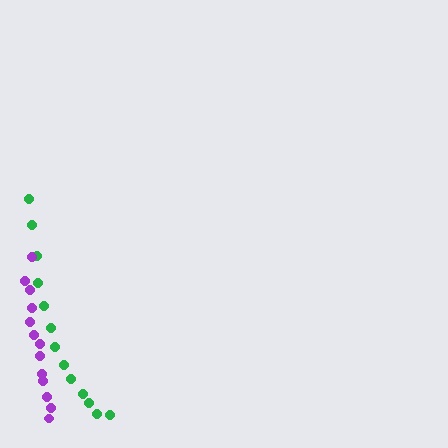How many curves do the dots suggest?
There are 2 distinct paths.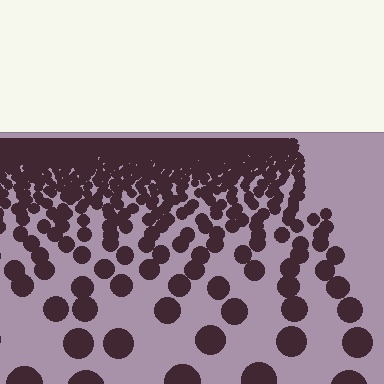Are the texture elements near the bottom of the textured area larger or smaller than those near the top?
Larger. Near the bottom, elements are closer to the viewer and appear at a bigger on-screen size.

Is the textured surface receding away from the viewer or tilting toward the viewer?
The surface is receding away from the viewer. Texture elements get smaller and denser toward the top.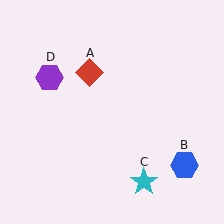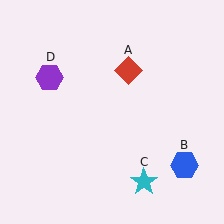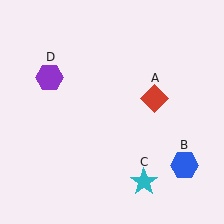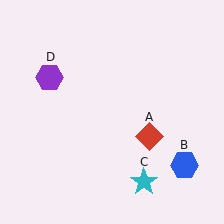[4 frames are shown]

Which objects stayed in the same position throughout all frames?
Blue hexagon (object B) and cyan star (object C) and purple hexagon (object D) remained stationary.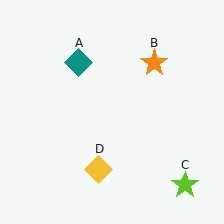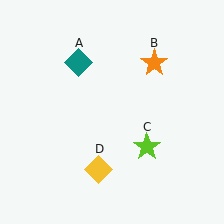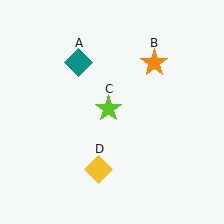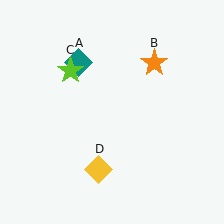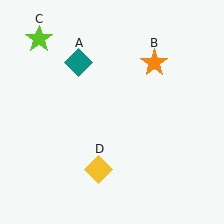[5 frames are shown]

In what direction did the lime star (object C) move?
The lime star (object C) moved up and to the left.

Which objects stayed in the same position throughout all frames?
Teal diamond (object A) and orange star (object B) and yellow diamond (object D) remained stationary.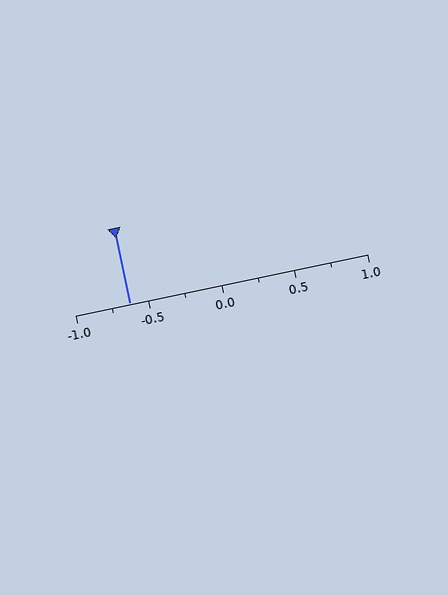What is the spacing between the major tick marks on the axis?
The major ticks are spaced 0.5 apart.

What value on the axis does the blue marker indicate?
The marker indicates approximately -0.62.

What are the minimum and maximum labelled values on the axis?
The axis runs from -1.0 to 1.0.